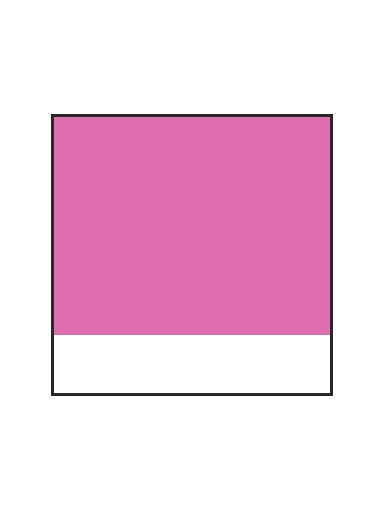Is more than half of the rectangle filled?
Yes.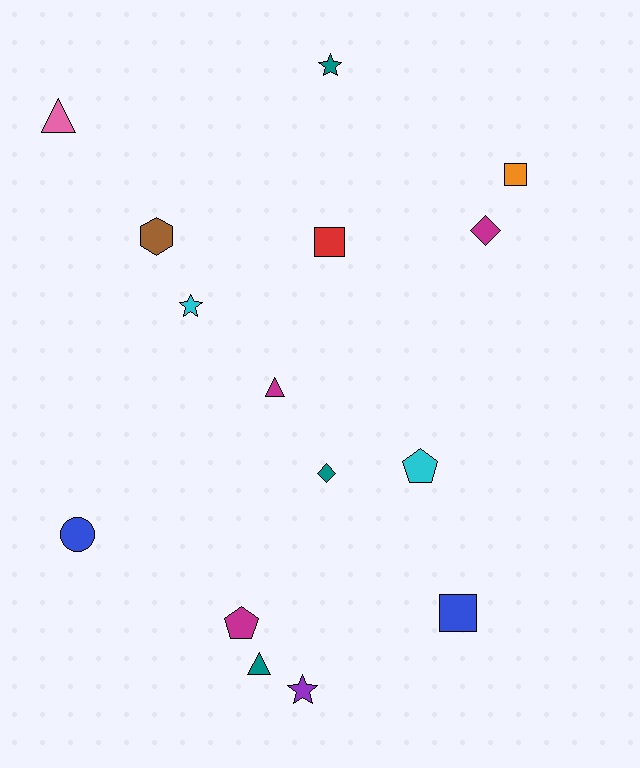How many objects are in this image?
There are 15 objects.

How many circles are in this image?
There is 1 circle.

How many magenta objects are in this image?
There are 3 magenta objects.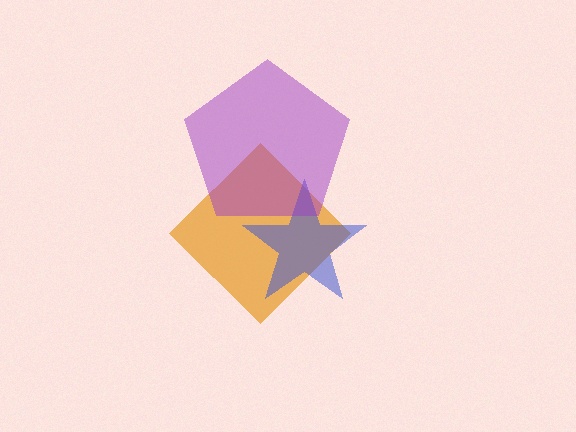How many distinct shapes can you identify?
There are 3 distinct shapes: an orange diamond, a blue star, a purple pentagon.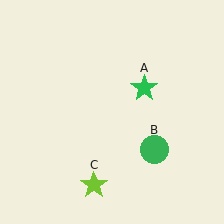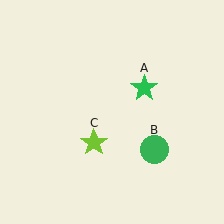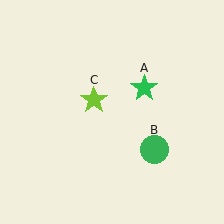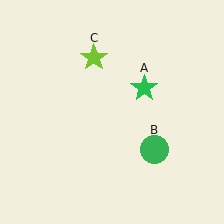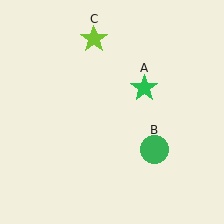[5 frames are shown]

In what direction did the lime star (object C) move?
The lime star (object C) moved up.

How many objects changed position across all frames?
1 object changed position: lime star (object C).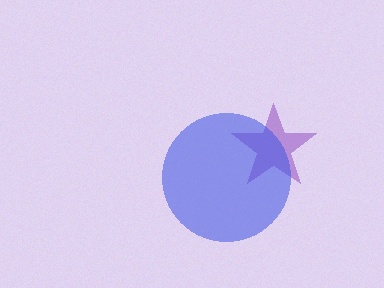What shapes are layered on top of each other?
The layered shapes are: a purple star, a blue circle.